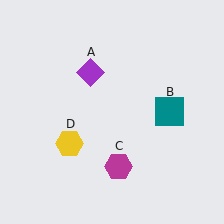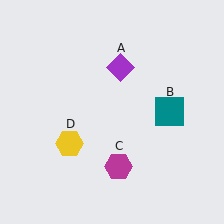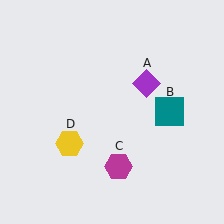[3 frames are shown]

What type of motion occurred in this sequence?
The purple diamond (object A) rotated clockwise around the center of the scene.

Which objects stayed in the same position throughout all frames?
Teal square (object B) and magenta hexagon (object C) and yellow hexagon (object D) remained stationary.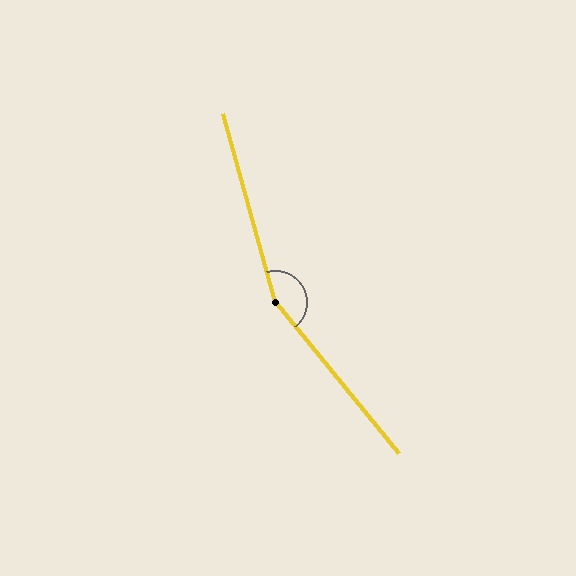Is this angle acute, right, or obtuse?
It is obtuse.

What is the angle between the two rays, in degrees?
Approximately 156 degrees.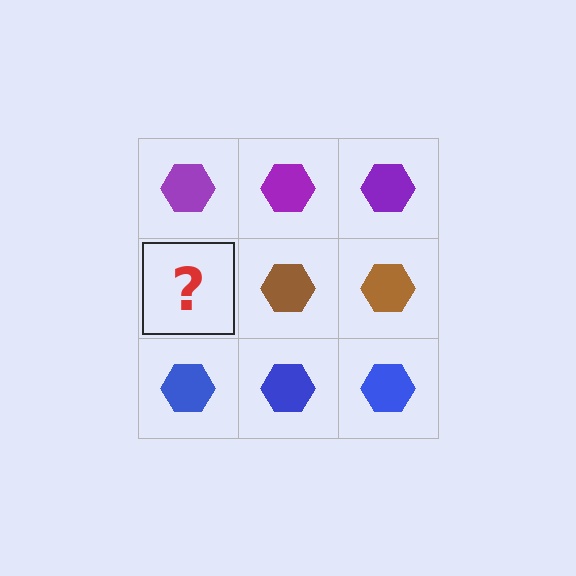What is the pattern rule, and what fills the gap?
The rule is that each row has a consistent color. The gap should be filled with a brown hexagon.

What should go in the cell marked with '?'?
The missing cell should contain a brown hexagon.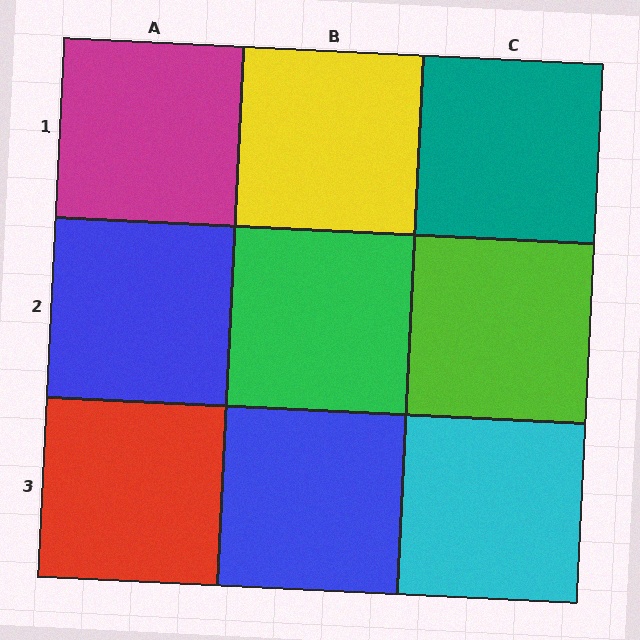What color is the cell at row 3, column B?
Blue.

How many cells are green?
1 cell is green.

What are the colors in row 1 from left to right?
Magenta, yellow, teal.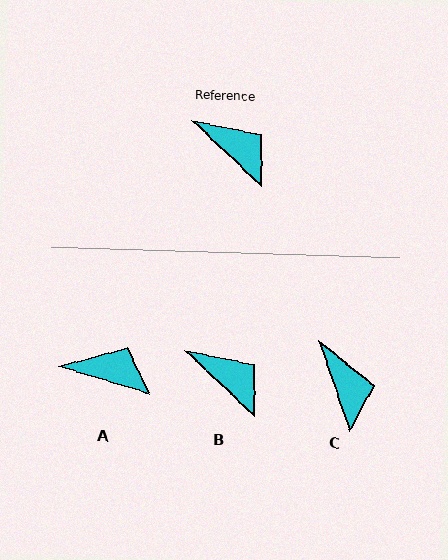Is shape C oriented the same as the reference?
No, it is off by about 28 degrees.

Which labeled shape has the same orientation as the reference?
B.